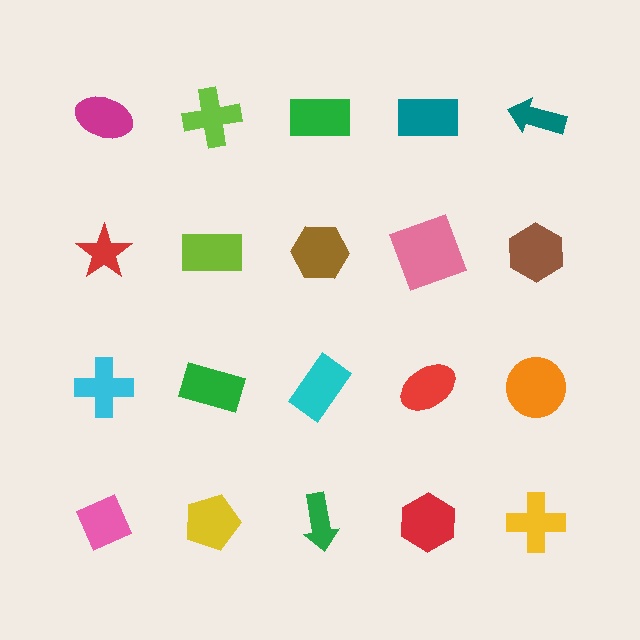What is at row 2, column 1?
A red star.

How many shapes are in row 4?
5 shapes.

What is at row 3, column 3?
A cyan rectangle.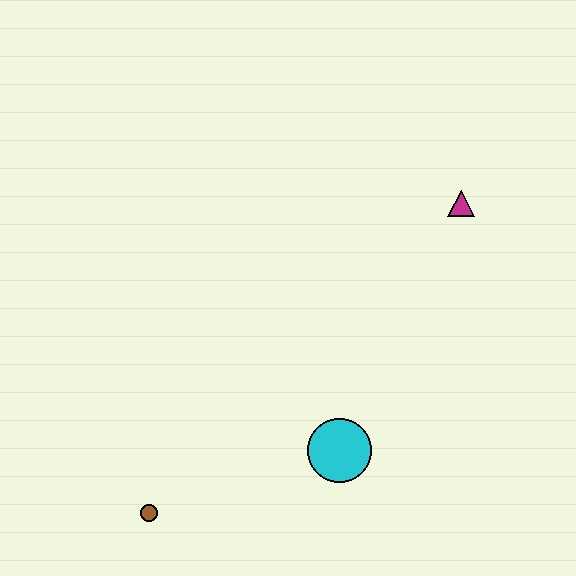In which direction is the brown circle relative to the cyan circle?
The brown circle is to the left of the cyan circle.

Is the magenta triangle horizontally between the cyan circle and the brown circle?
No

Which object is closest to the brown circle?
The cyan circle is closest to the brown circle.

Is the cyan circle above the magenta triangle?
No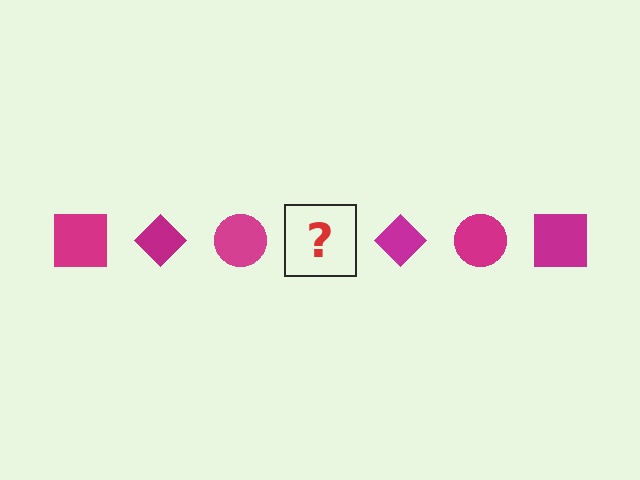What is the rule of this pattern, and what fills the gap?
The rule is that the pattern cycles through square, diamond, circle shapes in magenta. The gap should be filled with a magenta square.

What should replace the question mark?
The question mark should be replaced with a magenta square.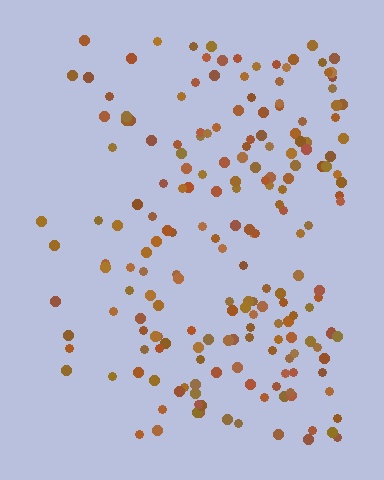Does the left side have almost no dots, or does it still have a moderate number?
Still a moderate number, just noticeably fewer than the right.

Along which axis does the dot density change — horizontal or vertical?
Horizontal.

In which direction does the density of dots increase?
From left to right, with the right side densest.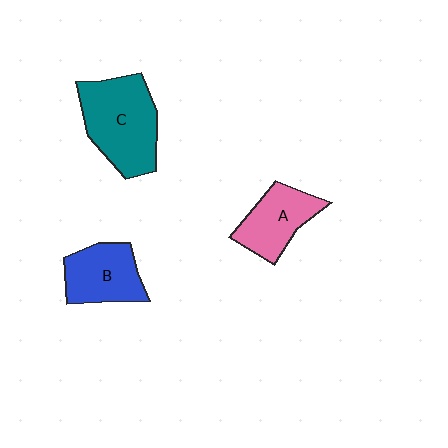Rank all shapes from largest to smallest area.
From largest to smallest: C (teal), B (blue), A (pink).